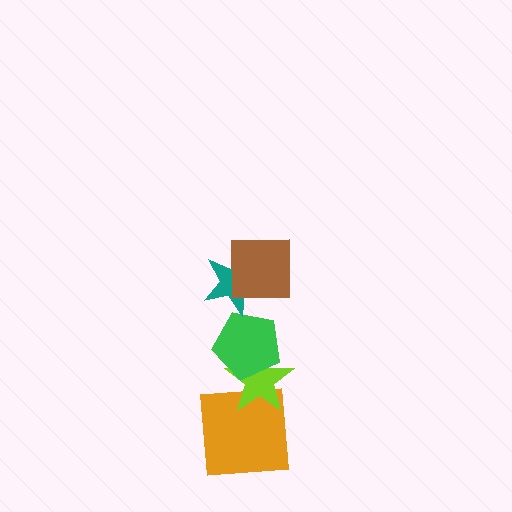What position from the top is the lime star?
The lime star is 4th from the top.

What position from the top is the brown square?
The brown square is 1st from the top.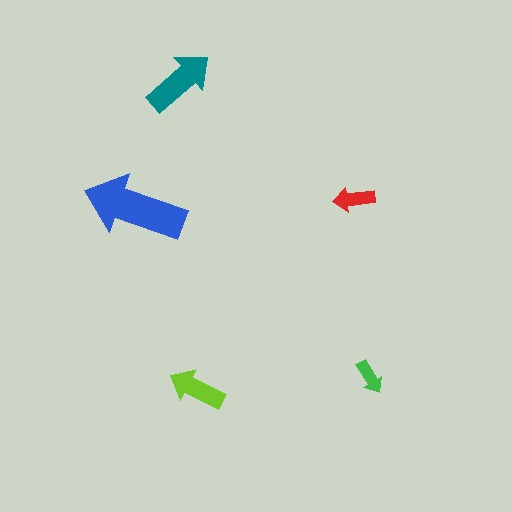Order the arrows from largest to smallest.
the blue one, the teal one, the lime one, the red one, the green one.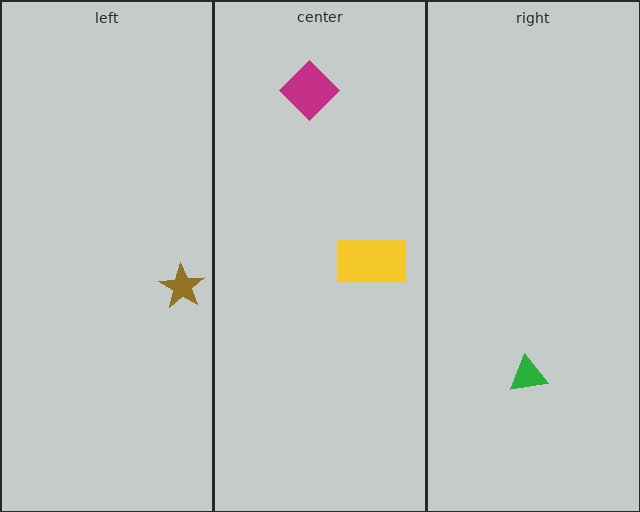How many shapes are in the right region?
1.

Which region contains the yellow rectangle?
The center region.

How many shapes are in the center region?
2.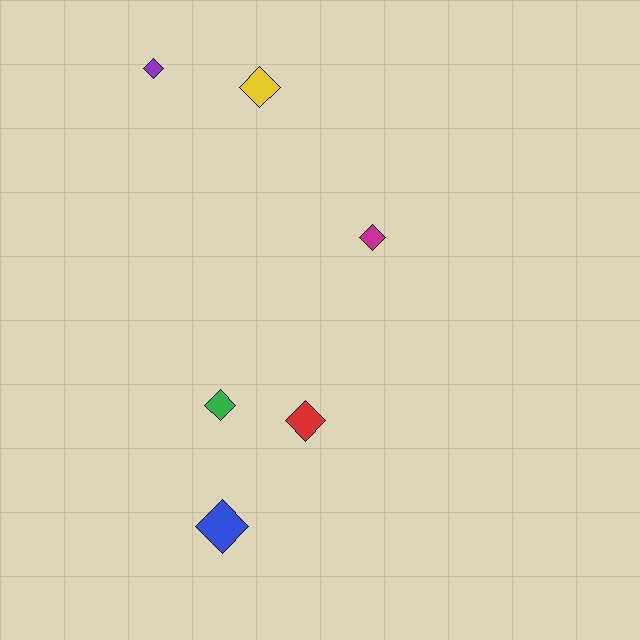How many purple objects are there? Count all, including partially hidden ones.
There is 1 purple object.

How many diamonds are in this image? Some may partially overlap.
There are 6 diamonds.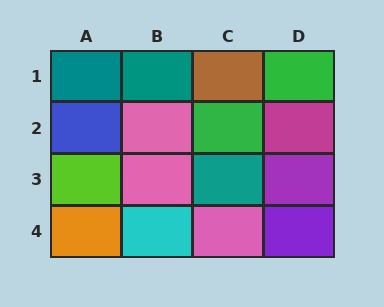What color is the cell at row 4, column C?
Pink.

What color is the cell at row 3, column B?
Pink.